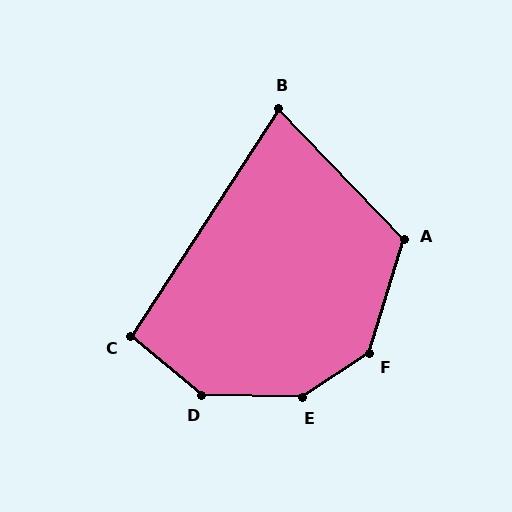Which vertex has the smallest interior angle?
B, at approximately 77 degrees.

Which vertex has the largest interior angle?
E, at approximately 145 degrees.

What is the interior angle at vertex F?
Approximately 141 degrees (obtuse).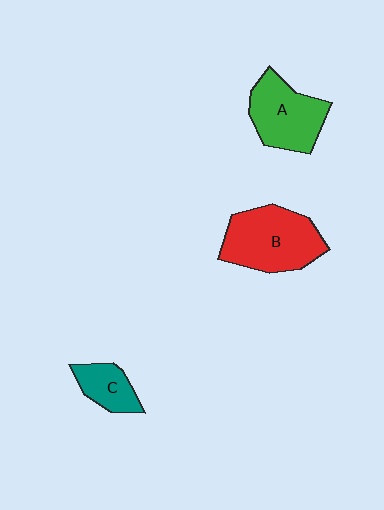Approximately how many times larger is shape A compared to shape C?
Approximately 1.9 times.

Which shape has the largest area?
Shape B (red).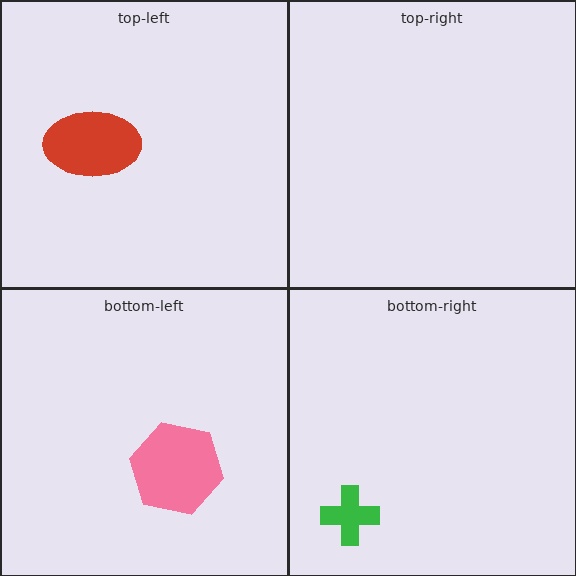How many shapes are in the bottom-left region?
1.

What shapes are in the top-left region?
The red ellipse.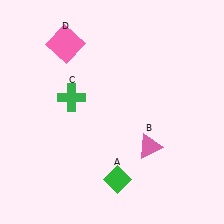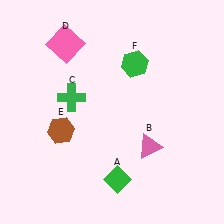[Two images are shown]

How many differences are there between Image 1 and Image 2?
There are 2 differences between the two images.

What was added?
A brown hexagon (E), a green hexagon (F) were added in Image 2.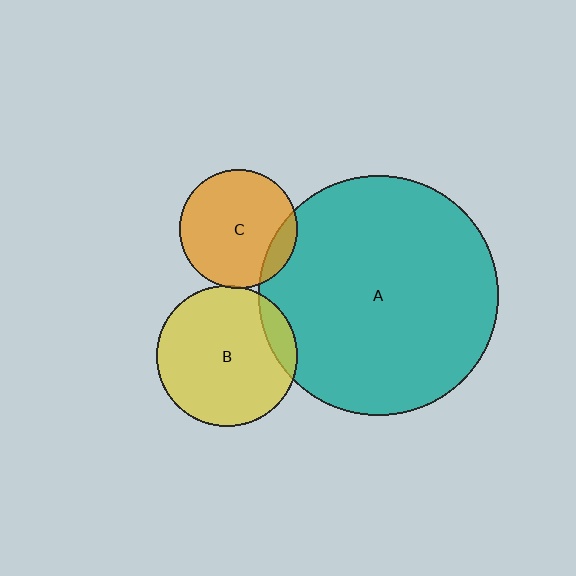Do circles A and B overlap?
Yes.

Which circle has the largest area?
Circle A (teal).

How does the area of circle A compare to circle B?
Approximately 2.9 times.